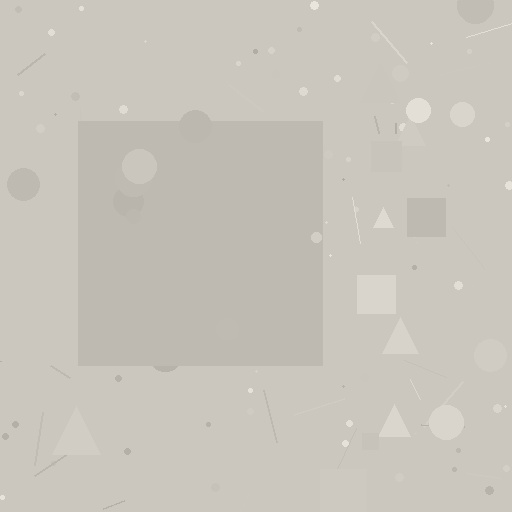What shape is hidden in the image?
A square is hidden in the image.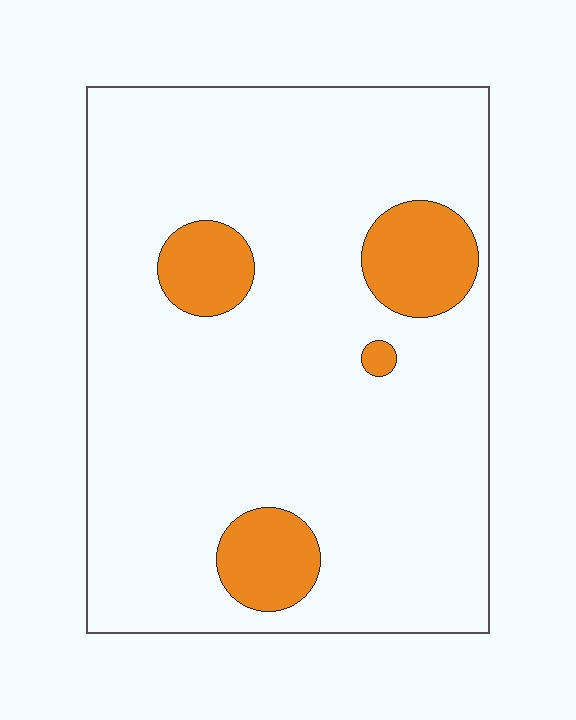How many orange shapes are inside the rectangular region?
4.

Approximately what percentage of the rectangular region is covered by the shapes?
Approximately 15%.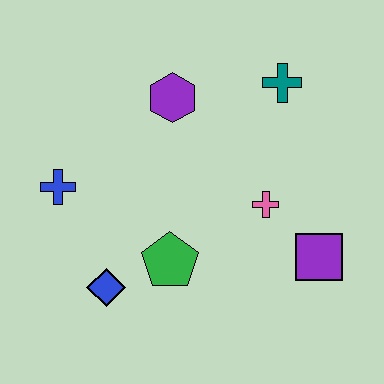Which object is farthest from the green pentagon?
The teal cross is farthest from the green pentagon.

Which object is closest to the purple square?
The pink cross is closest to the purple square.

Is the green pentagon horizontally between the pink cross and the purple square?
No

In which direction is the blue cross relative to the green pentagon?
The blue cross is to the left of the green pentagon.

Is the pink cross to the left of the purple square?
Yes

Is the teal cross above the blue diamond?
Yes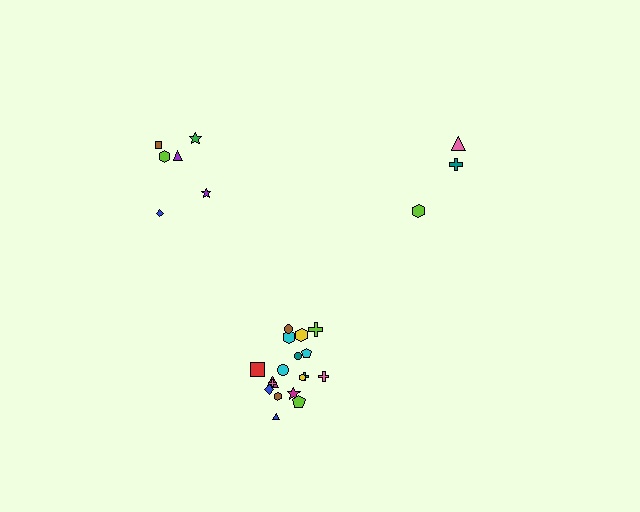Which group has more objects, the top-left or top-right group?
The top-left group.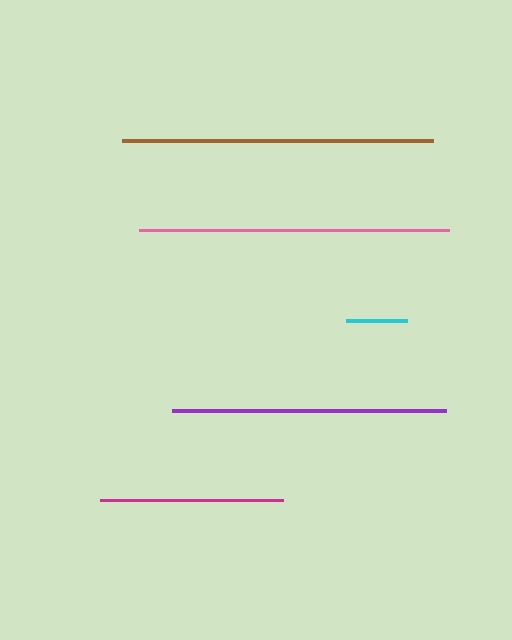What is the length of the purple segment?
The purple segment is approximately 274 pixels long.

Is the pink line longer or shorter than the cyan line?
The pink line is longer than the cyan line.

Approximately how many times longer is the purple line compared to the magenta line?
The purple line is approximately 1.5 times the length of the magenta line.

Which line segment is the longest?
The brown line is the longest at approximately 311 pixels.